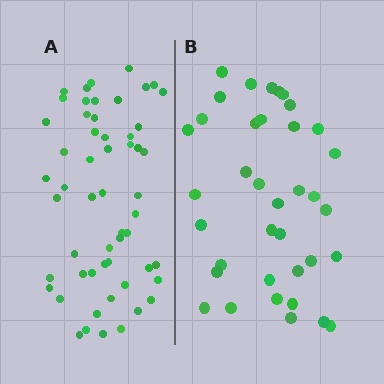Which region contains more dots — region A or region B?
Region A (the left region) has more dots.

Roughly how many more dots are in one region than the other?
Region A has approximately 20 more dots than region B.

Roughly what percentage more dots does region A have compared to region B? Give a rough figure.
About 50% more.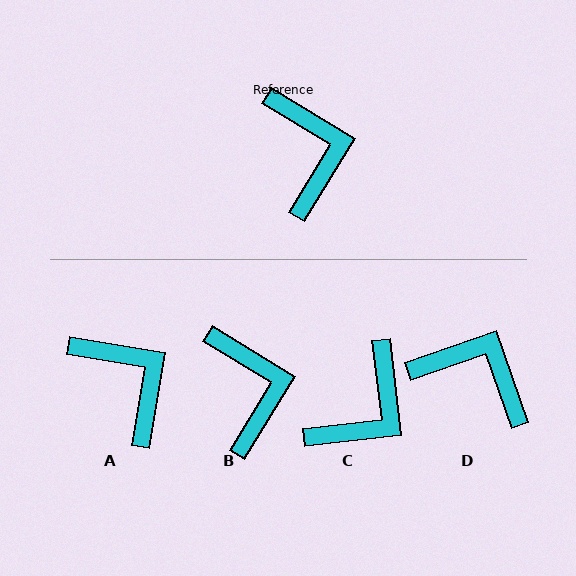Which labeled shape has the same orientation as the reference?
B.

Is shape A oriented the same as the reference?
No, it is off by about 22 degrees.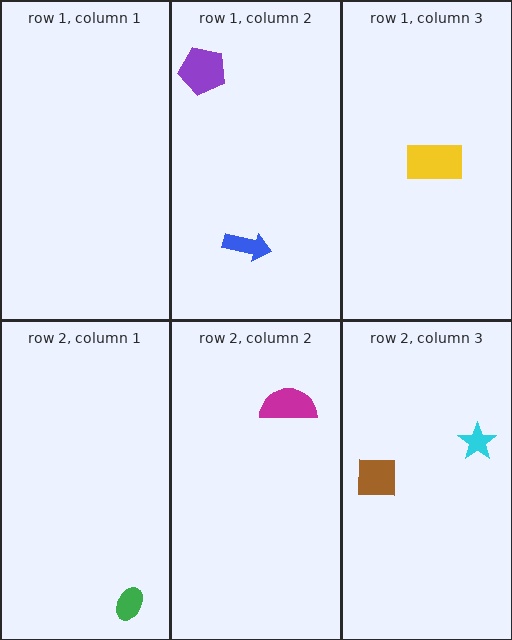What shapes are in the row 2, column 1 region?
The green ellipse.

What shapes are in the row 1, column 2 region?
The blue arrow, the purple pentagon.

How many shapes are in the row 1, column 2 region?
2.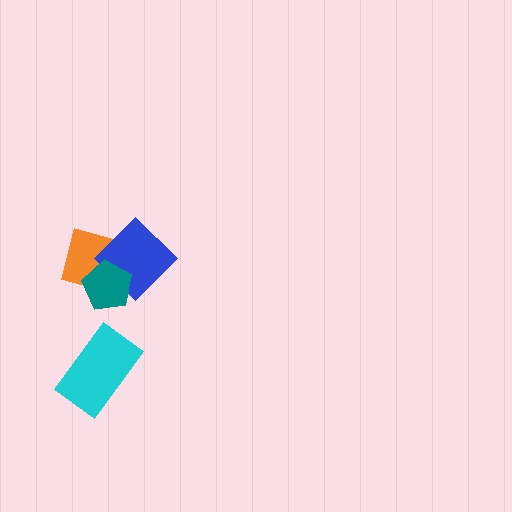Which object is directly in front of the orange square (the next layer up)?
The blue diamond is directly in front of the orange square.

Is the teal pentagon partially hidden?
No, no other shape covers it.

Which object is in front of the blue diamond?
The teal pentagon is in front of the blue diamond.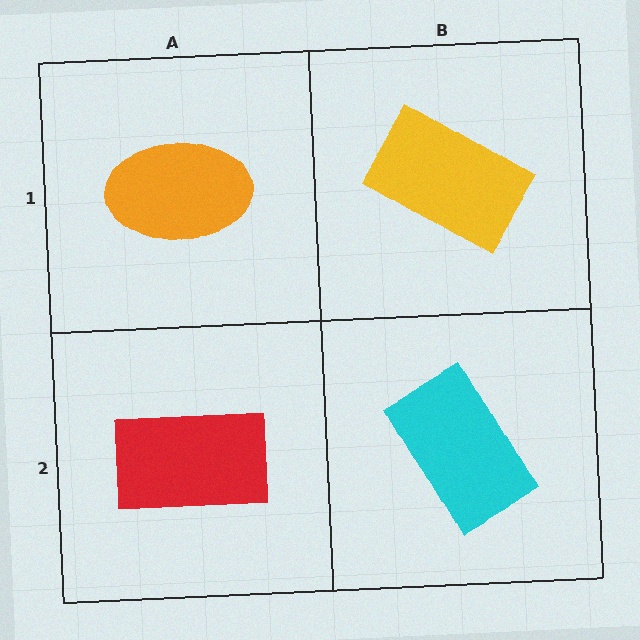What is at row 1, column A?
An orange ellipse.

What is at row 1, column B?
A yellow rectangle.